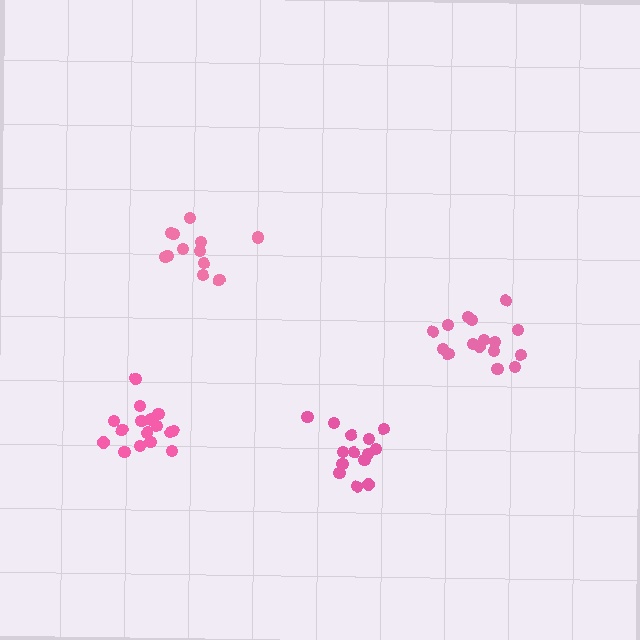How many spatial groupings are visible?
There are 4 spatial groupings.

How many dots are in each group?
Group 1: 12 dots, Group 2: 16 dots, Group 3: 16 dots, Group 4: 14 dots (58 total).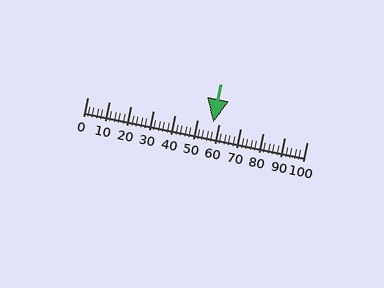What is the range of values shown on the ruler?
The ruler shows values from 0 to 100.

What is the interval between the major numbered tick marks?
The major tick marks are spaced 10 units apart.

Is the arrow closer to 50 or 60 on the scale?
The arrow is closer to 60.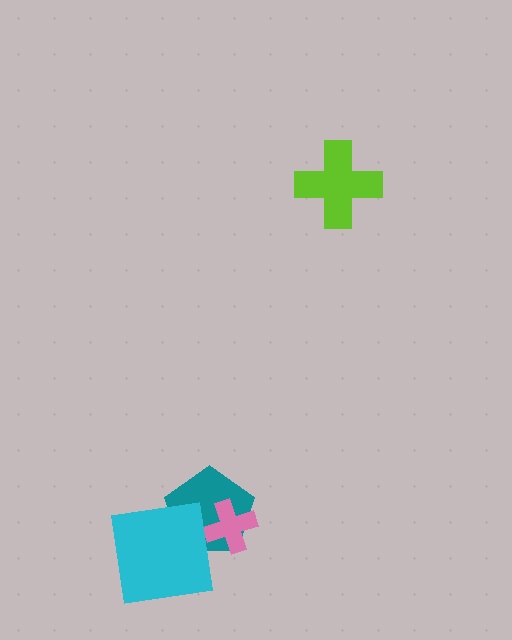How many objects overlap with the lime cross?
0 objects overlap with the lime cross.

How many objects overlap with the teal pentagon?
2 objects overlap with the teal pentagon.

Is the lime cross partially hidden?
No, no other shape covers it.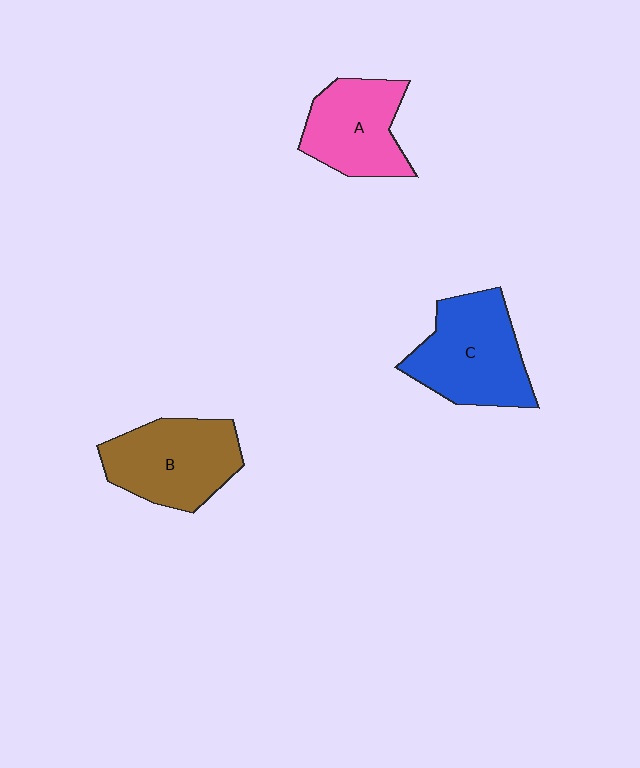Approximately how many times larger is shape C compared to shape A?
Approximately 1.2 times.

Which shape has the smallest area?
Shape A (pink).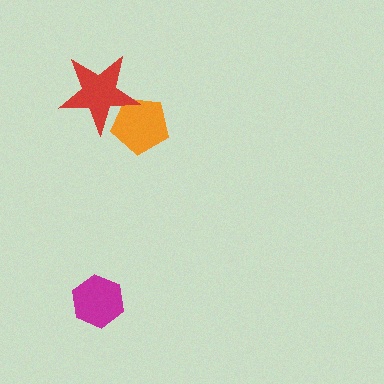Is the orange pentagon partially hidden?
Yes, it is partially covered by another shape.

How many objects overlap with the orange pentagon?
1 object overlaps with the orange pentagon.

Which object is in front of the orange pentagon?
The red star is in front of the orange pentagon.